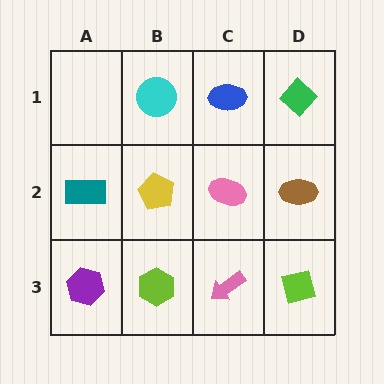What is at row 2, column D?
A brown ellipse.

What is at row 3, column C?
A pink arrow.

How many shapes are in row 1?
3 shapes.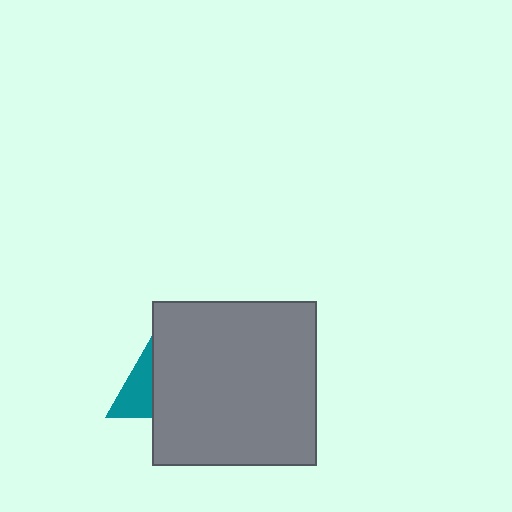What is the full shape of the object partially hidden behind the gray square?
The partially hidden object is a teal triangle.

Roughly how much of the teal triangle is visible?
A small part of it is visible (roughly 41%).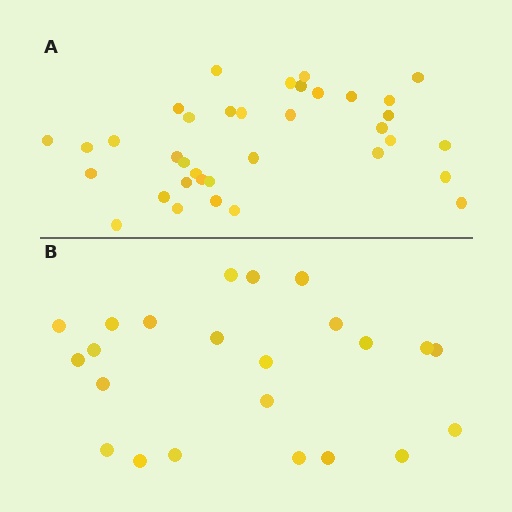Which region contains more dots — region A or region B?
Region A (the top region) has more dots.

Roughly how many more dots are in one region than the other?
Region A has approximately 15 more dots than region B.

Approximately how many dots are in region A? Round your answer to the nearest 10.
About 40 dots. (The exact count is 36, which rounds to 40.)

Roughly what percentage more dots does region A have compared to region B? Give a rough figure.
About 55% more.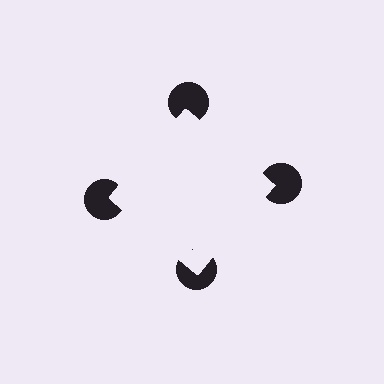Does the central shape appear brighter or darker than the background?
It typically appears slightly brighter than the background, even though no actual brightness change is drawn.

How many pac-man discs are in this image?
There are 4 — one at each vertex of the illusory square.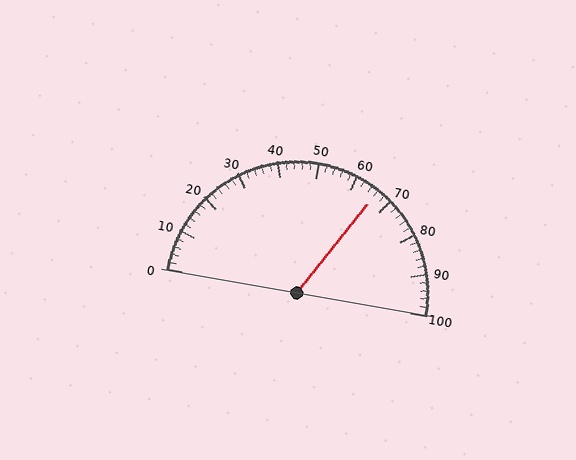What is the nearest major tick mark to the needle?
The nearest major tick mark is 70.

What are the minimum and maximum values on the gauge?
The gauge ranges from 0 to 100.